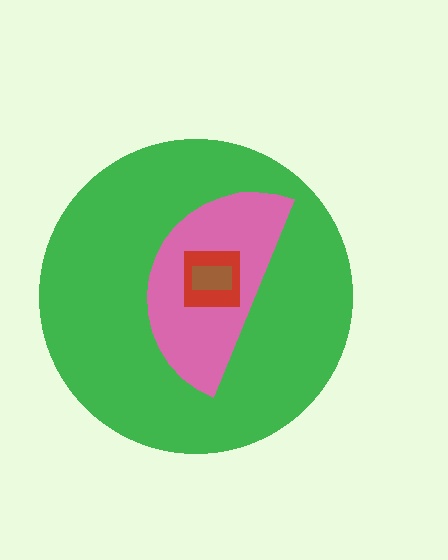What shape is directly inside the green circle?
The pink semicircle.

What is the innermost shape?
The brown rectangle.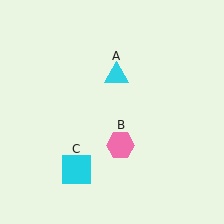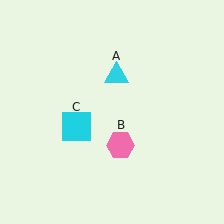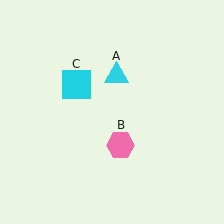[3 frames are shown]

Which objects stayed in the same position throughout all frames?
Cyan triangle (object A) and pink hexagon (object B) remained stationary.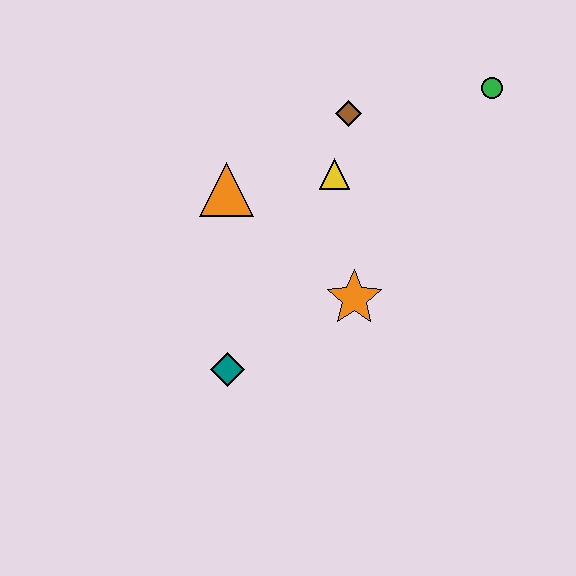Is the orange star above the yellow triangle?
No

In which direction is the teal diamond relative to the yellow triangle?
The teal diamond is below the yellow triangle.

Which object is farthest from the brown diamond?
The teal diamond is farthest from the brown diamond.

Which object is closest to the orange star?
The yellow triangle is closest to the orange star.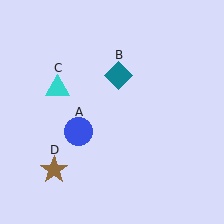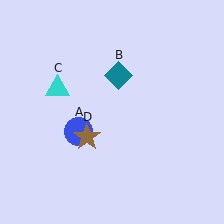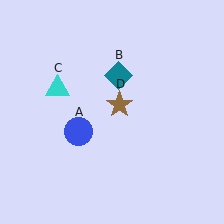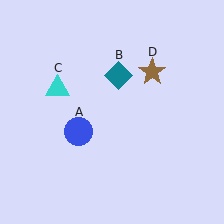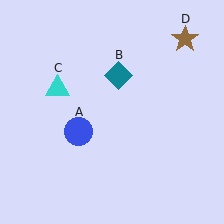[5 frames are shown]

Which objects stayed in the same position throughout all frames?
Blue circle (object A) and teal diamond (object B) and cyan triangle (object C) remained stationary.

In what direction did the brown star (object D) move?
The brown star (object D) moved up and to the right.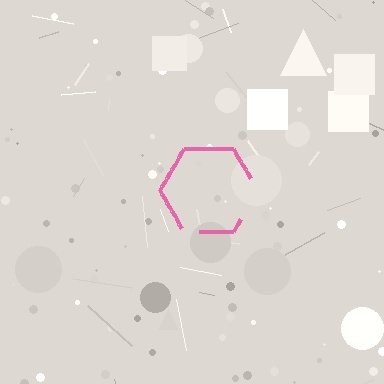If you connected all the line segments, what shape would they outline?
They would outline a hexagon.